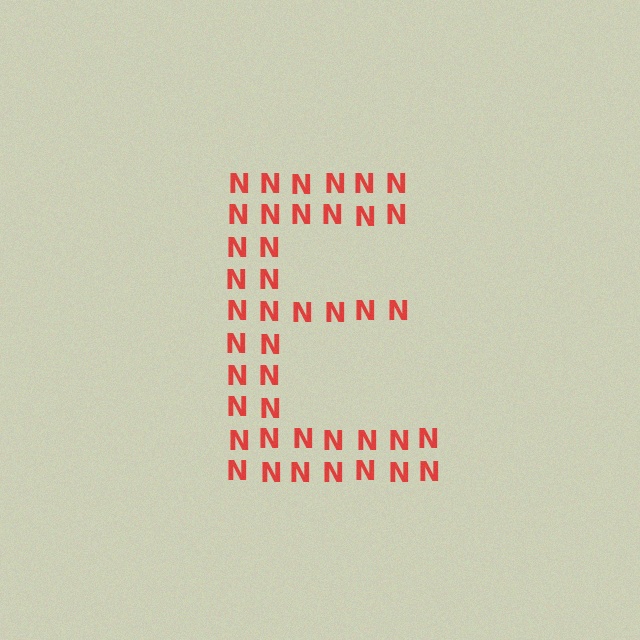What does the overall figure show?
The overall figure shows the letter E.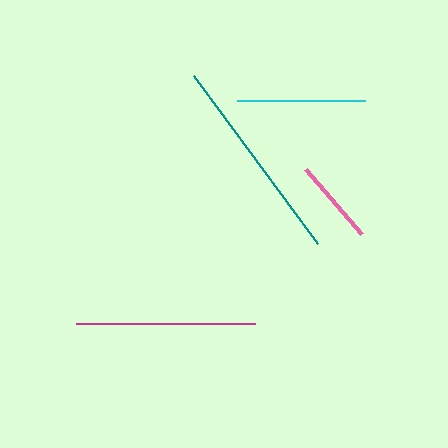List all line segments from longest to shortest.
From longest to shortest: teal, magenta, cyan, pink.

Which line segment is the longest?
The teal line is the longest at approximately 209 pixels.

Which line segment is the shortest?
The pink line is the shortest at approximately 86 pixels.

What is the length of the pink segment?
The pink segment is approximately 86 pixels long.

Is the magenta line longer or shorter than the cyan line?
The magenta line is longer than the cyan line.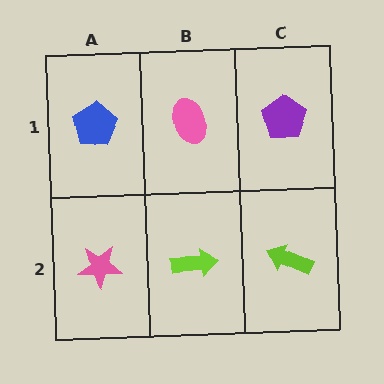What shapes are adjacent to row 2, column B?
A pink ellipse (row 1, column B), a pink star (row 2, column A), a lime arrow (row 2, column C).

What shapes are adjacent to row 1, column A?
A pink star (row 2, column A), a pink ellipse (row 1, column B).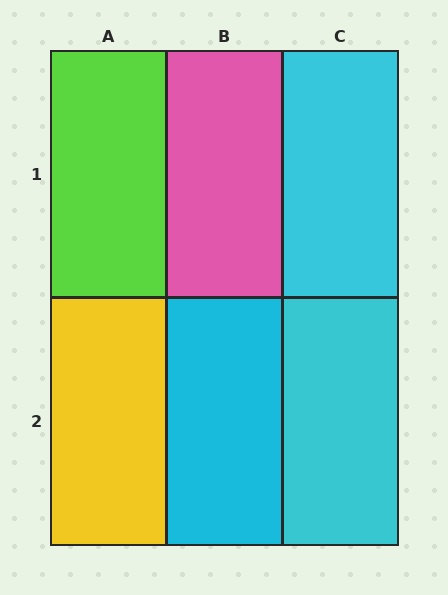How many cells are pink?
1 cell is pink.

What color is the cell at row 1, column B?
Pink.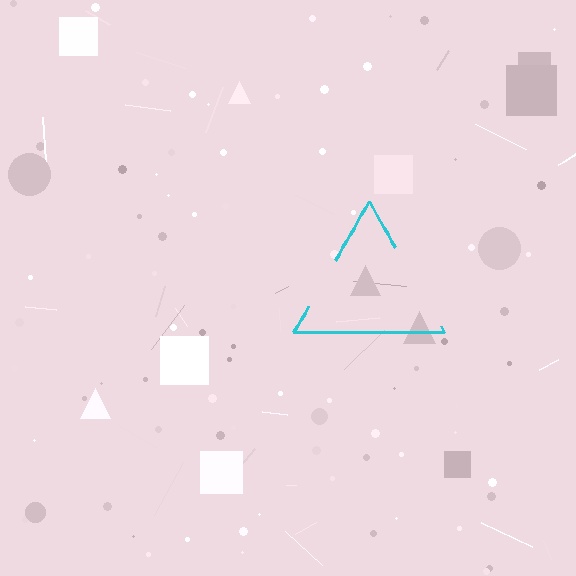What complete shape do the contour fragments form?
The contour fragments form a triangle.